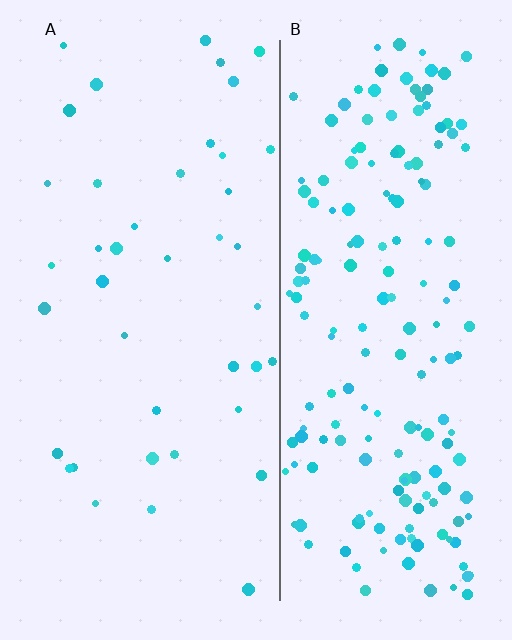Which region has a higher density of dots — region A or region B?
B (the right).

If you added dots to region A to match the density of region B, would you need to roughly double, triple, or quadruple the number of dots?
Approximately quadruple.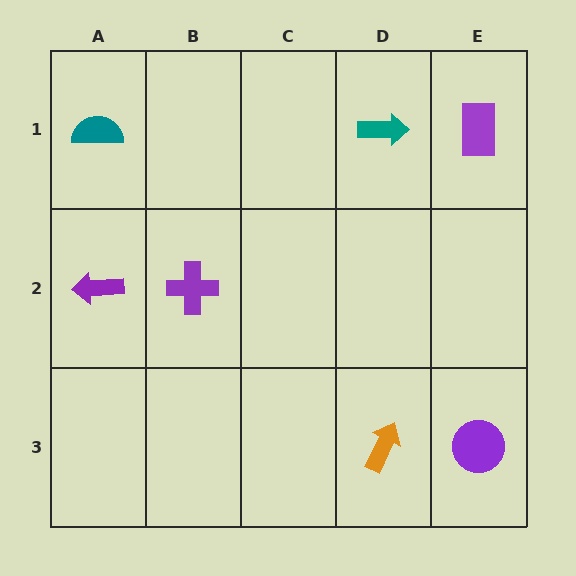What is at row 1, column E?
A purple rectangle.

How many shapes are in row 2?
2 shapes.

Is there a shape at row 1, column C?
No, that cell is empty.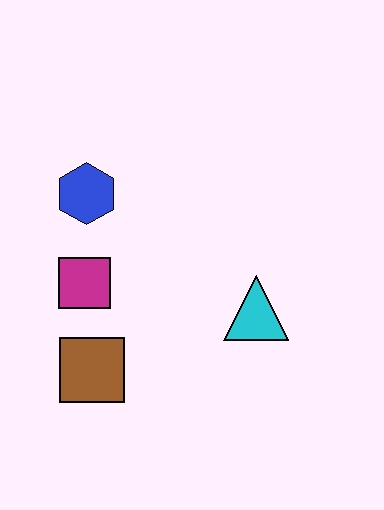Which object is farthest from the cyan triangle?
The blue hexagon is farthest from the cyan triangle.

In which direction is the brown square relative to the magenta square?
The brown square is below the magenta square.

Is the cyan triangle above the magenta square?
No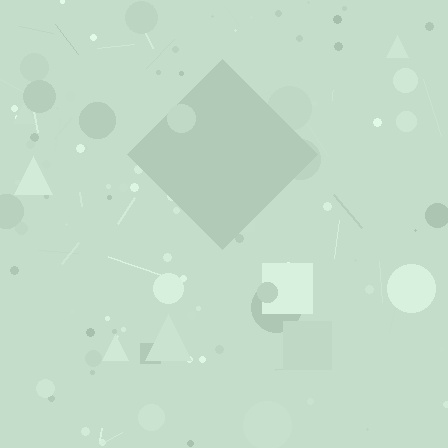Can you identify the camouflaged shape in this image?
The camouflaged shape is a diamond.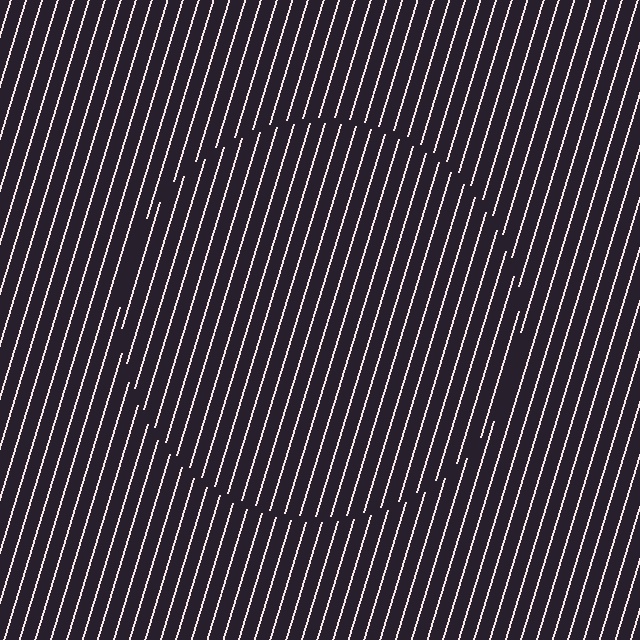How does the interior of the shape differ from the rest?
The interior of the shape contains the same grating, shifted by half a period — the contour is defined by the phase discontinuity where line-ends from the inner and outer gratings abut.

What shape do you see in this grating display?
An illusory circle. The interior of the shape contains the same grating, shifted by half a period — the contour is defined by the phase discontinuity where line-ends from the inner and outer gratings abut.